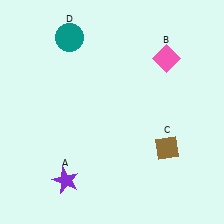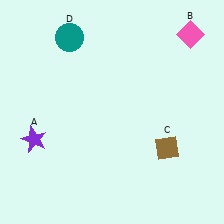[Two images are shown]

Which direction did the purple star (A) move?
The purple star (A) moved up.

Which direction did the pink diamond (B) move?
The pink diamond (B) moved up.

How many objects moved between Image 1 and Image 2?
2 objects moved between the two images.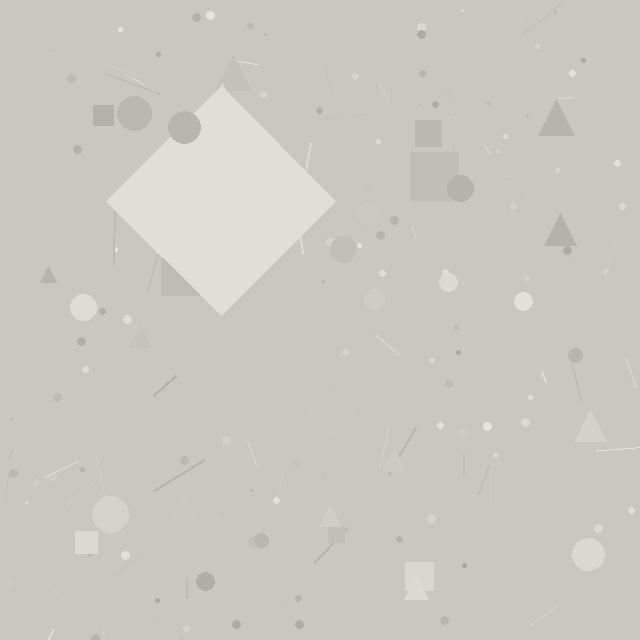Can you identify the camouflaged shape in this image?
The camouflaged shape is a diamond.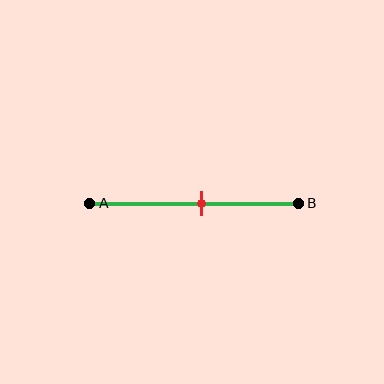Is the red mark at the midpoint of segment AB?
No, the mark is at about 55% from A, not at the 50% midpoint.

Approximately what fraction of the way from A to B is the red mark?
The red mark is approximately 55% of the way from A to B.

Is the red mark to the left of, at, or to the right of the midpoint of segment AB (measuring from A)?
The red mark is to the right of the midpoint of segment AB.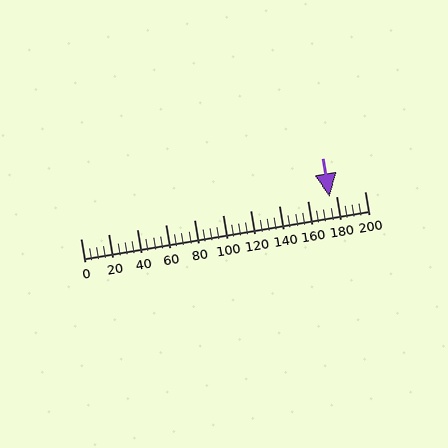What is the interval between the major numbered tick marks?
The major tick marks are spaced 20 units apart.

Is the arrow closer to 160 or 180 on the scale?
The arrow is closer to 180.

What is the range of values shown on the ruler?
The ruler shows values from 0 to 200.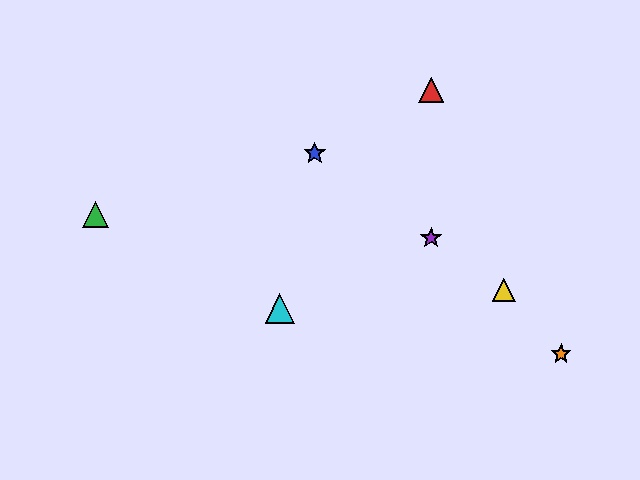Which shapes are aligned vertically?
The red triangle, the purple star are aligned vertically.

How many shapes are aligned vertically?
2 shapes (the red triangle, the purple star) are aligned vertically.